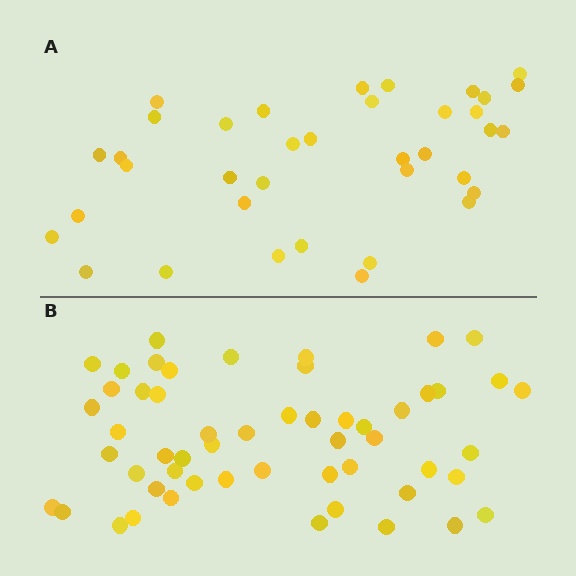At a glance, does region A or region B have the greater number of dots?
Region B (the bottom region) has more dots.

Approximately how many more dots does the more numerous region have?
Region B has approximately 15 more dots than region A.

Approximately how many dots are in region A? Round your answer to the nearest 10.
About 40 dots. (The exact count is 37, which rounds to 40.)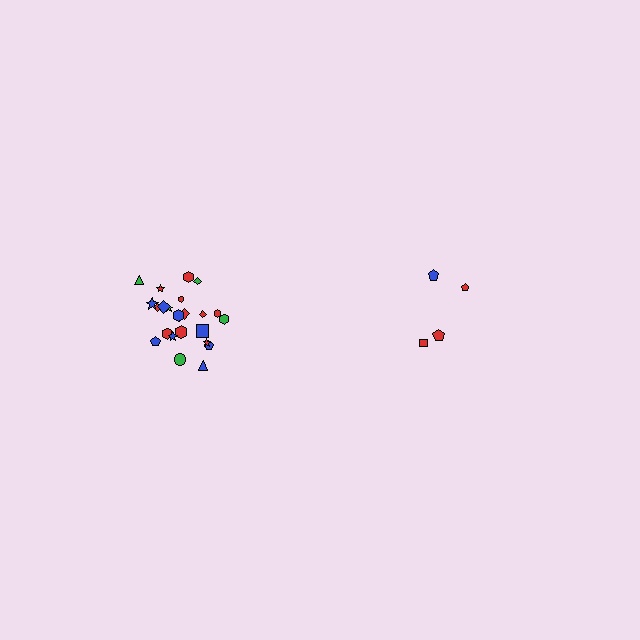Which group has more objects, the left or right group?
The left group.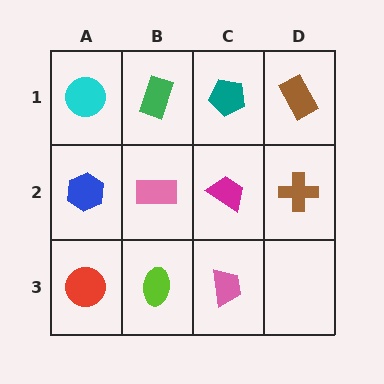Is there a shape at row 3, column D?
No, that cell is empty.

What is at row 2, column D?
A brown cross.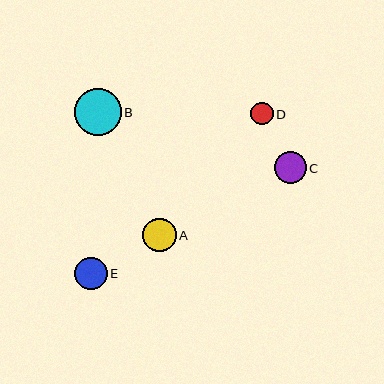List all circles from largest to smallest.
From largest to smallest: B, A, E, C, D.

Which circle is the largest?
Circle B is the largest with a size of approximately 46 pixels.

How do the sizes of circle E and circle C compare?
Circle E and circle C are approximately the same size.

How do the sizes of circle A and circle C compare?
Circle A and circle C are approximately the same size.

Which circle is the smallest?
Circle D is the smallest with a size of approximately 22 pixels.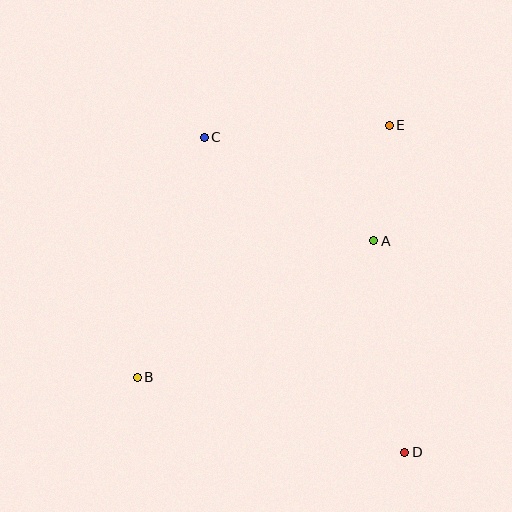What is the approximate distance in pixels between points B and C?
The distance between B and C is approximately 249 pixels.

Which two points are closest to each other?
Points A and E are closest to each other.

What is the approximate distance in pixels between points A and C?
The distance between A and C is approximately 199 pixels.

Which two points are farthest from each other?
Points C and D are farthest from each other.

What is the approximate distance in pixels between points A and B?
The distance between A and B is approximately 273 pixels.